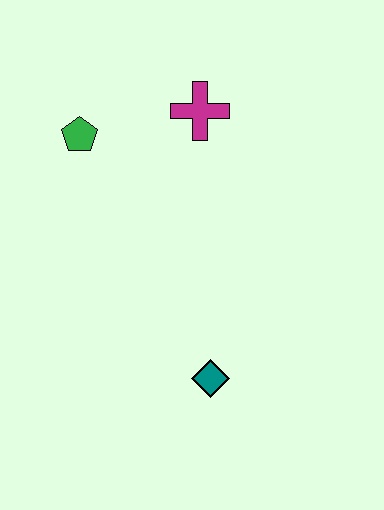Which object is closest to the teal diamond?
The magenta cross is closest to the teal diamond.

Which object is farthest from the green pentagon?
The teal diamond is farthest from the green pentagon.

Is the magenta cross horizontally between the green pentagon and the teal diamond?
Yes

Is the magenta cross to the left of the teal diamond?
Yes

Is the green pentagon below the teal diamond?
No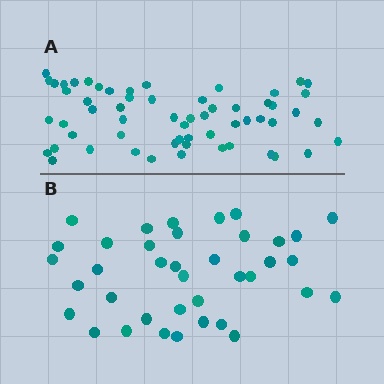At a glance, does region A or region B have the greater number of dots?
Region A (the top region) has more dots.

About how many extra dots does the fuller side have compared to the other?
Region A has approximately 20 more dots than region B.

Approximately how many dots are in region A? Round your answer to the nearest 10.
About 60 dots. (The exact count is 59, which rounds to 60.)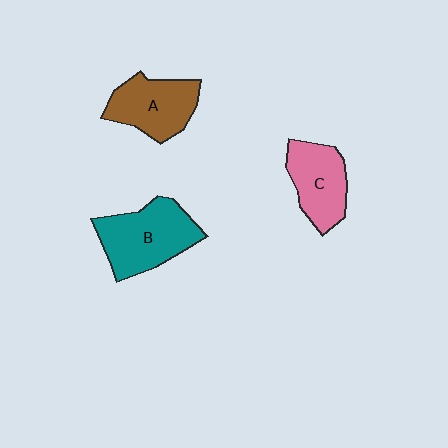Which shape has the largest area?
Shape B (teal).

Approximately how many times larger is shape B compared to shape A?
Approximately 1.2 times.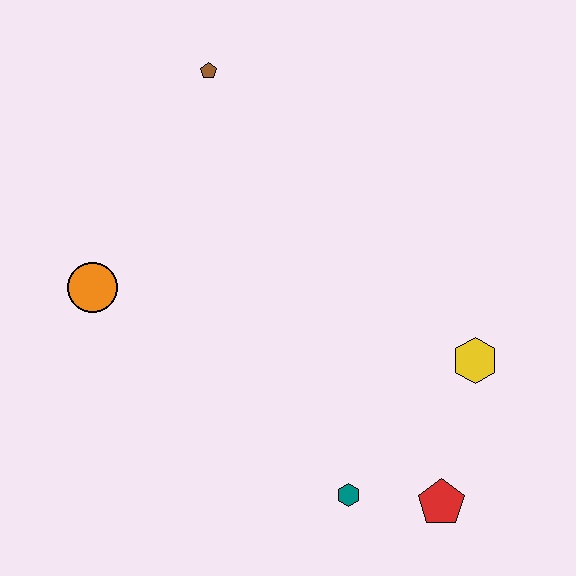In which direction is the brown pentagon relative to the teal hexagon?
The brown pentagon is above the teal hexagon.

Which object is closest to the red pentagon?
The teal hexagon is closest to the red pentagon.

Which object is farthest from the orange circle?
The red pentagon is farthest from the orange circle.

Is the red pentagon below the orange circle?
Yes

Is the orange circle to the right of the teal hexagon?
No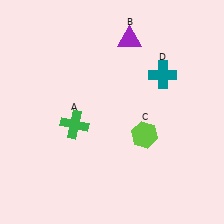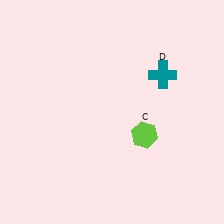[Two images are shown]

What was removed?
The green cross (A), the purple triangle (B) were removed in Image 2.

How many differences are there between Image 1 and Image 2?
There are 2 differences between the two images.